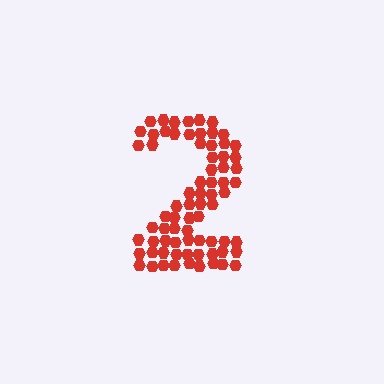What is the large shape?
The large shape is the digit 2.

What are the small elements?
The small elements are hexagons.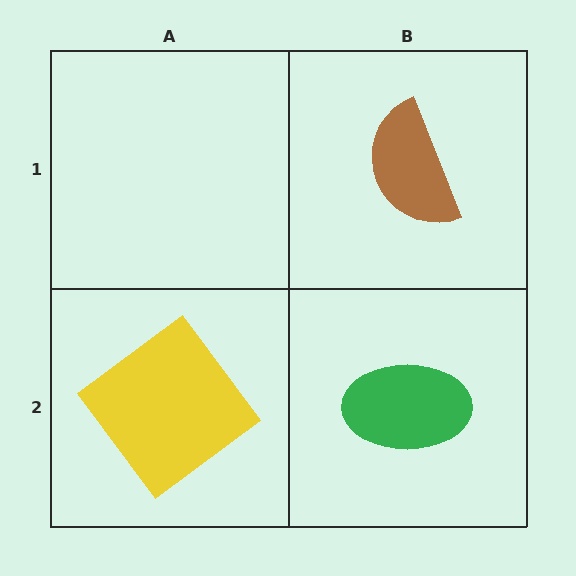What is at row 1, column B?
A brown semicircle.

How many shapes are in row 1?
1 shape.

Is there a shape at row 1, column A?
No, that cell is empty.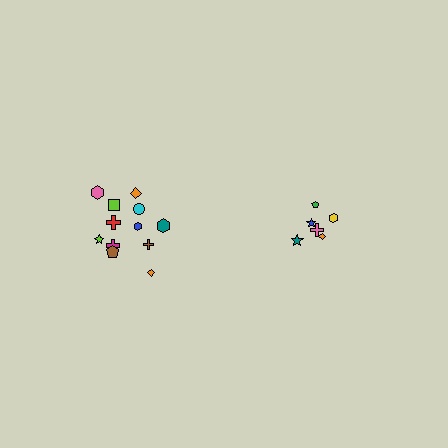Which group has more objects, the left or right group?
The left group.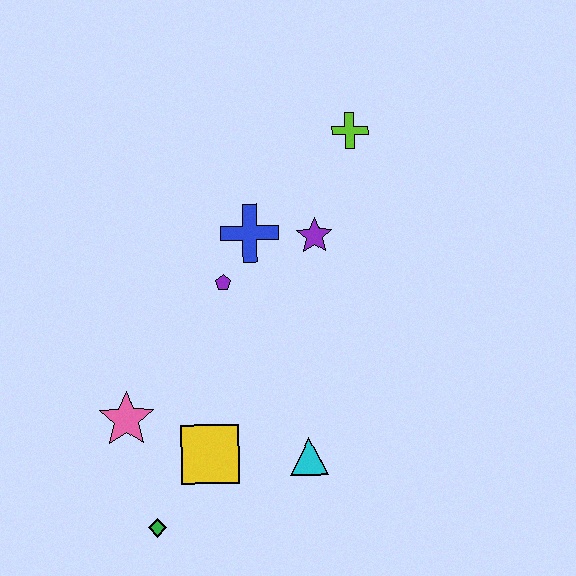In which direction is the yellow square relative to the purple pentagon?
The yellow square is below the purple pentagon.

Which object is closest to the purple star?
The blue cross is closest to the purple star.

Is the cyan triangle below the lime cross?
Yes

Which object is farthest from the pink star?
The lime cross is farthest from the pink star.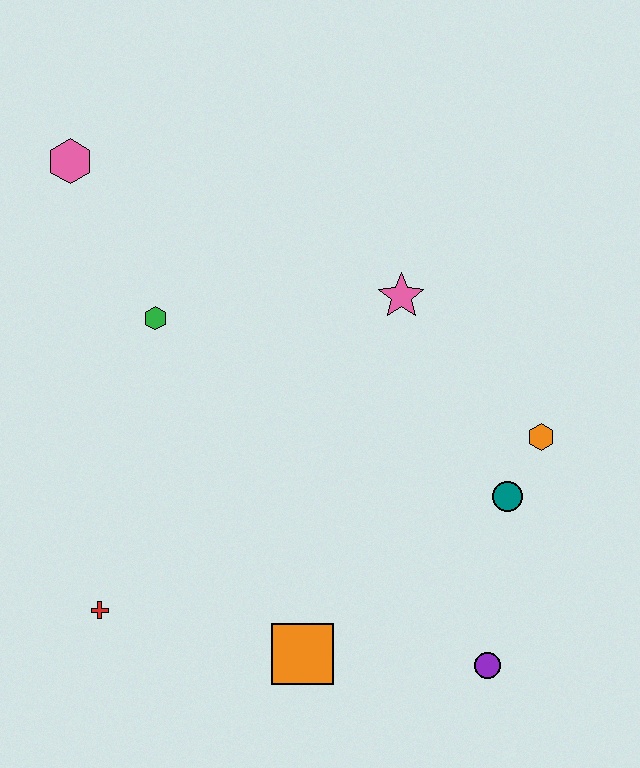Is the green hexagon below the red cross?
No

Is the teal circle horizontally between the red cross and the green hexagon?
No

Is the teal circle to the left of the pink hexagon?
No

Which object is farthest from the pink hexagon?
The purple circle is farthest from the pink hexagon.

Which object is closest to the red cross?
The orange square is closest to the red cross.